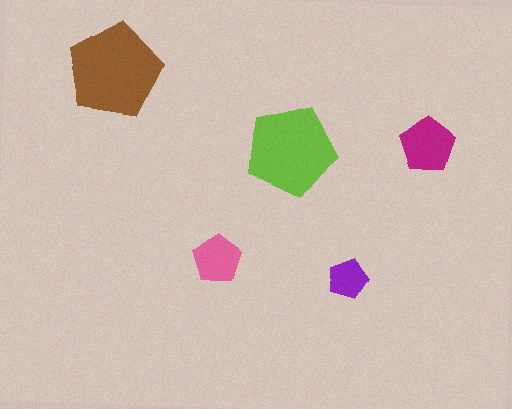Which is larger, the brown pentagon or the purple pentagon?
The brown one.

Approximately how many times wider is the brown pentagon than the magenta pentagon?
About 1.5 times wider.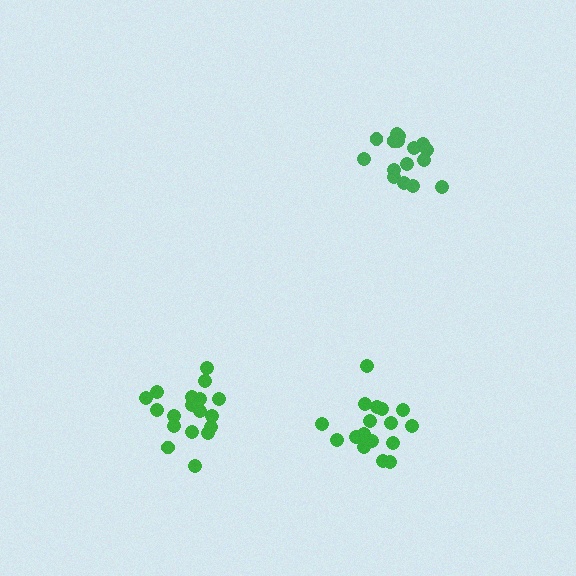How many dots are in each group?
Group 1: 18 dots, Group 2: 16 dots, Group 3: 17 dots (51 total).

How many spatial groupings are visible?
There are 3 spatial groupings.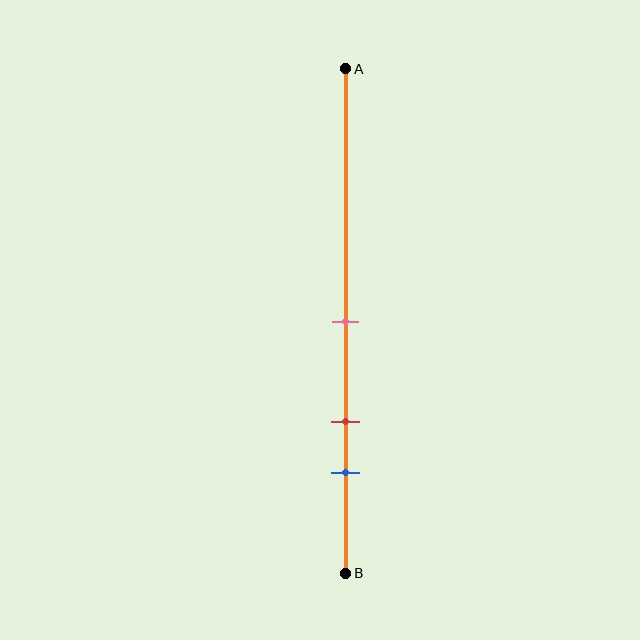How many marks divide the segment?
There are 3 marks dividing the segment.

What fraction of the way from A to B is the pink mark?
The pink mark is approximately 50% (0.5) of the way from A to B.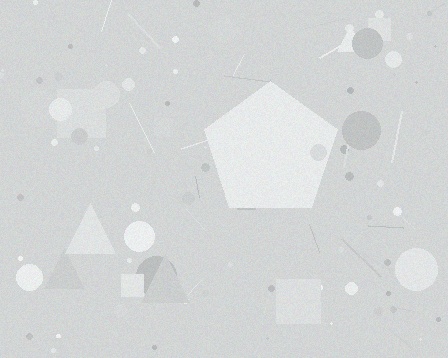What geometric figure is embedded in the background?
A pentagon is embedded in the background.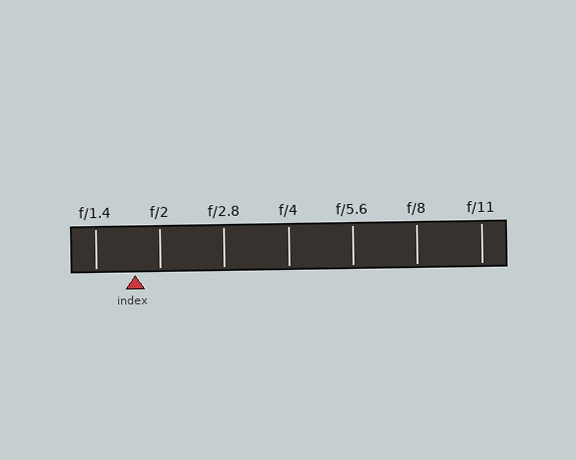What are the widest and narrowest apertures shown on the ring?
The widest aperture shown is f/1.4 and the narrowest is f/11.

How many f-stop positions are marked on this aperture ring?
There are 7 f-stop positions marked.